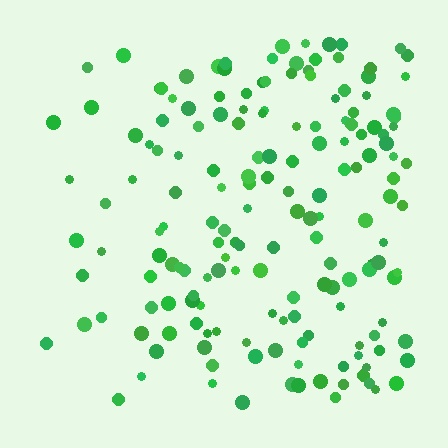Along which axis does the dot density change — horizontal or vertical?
Horizontal.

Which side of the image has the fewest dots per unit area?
The left.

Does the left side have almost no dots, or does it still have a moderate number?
Still a moderate number, just noticeably fewer than the right.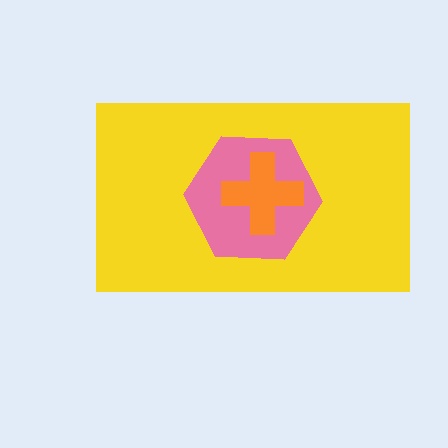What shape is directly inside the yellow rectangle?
The pink hexagon.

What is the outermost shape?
The yellow rectangle.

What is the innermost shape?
The orange cross.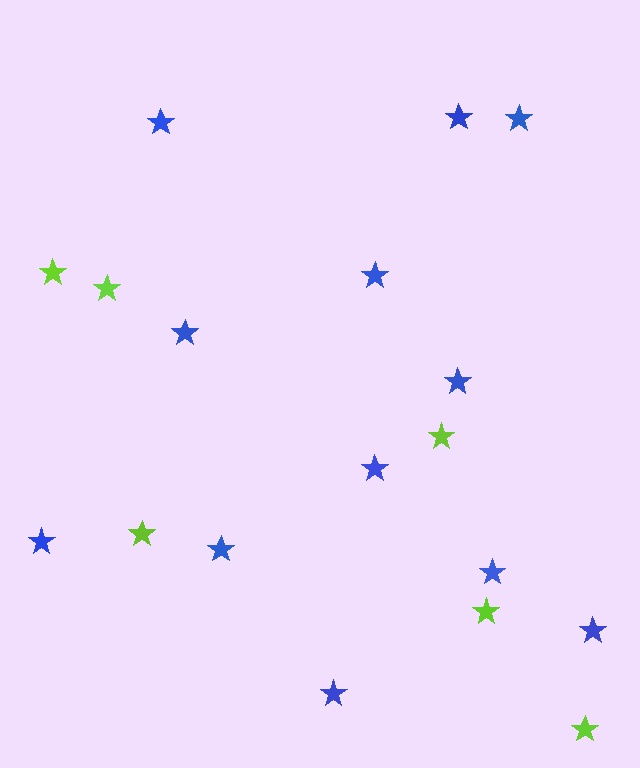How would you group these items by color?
There are 2 groups: one group of blue stars (12) and one group of lime stars (6).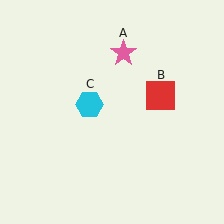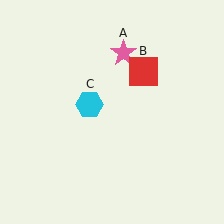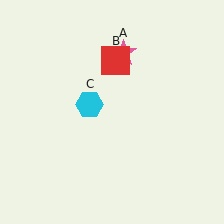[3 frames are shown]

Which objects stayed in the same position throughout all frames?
Pink star (object A) and cyan hexagon (object C) remained stationary.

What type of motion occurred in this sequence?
The red square (object B) rotated counterclockwise around the center of the scene.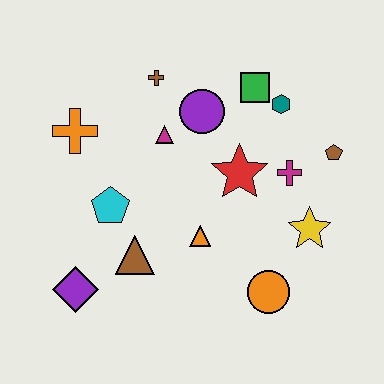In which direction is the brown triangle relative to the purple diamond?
The brown triangle is to the right of the purple diamond.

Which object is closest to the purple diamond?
The brown triangle is closest to the purple diamond.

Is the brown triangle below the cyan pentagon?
Yes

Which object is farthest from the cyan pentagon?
The brown pentagon is farthest from the cyan pentagon.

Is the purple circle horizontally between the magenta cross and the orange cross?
Yes